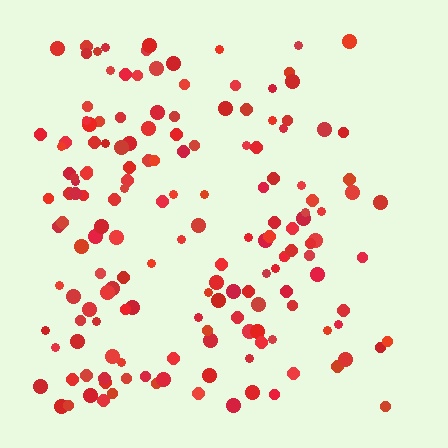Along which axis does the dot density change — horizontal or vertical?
Horizontal.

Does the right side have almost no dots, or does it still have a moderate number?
Still a moderate number, just noticeably fewer than the left.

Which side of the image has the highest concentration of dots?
The left.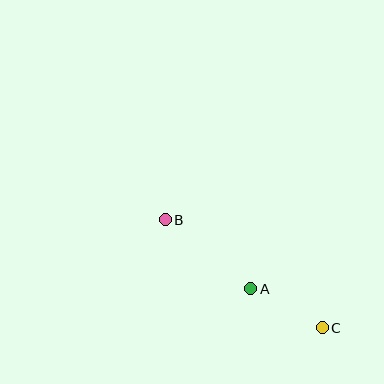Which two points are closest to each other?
Points A and C are closest to each other.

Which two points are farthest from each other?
Points B and C are farthest from each other.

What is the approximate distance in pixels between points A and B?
The distance between A and B is approximately 110 pixels.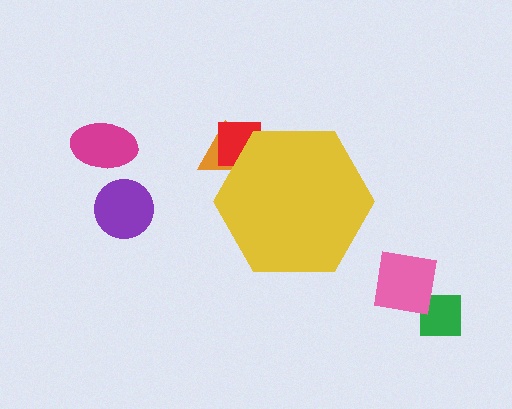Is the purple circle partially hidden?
No, the purple circle is fully visible.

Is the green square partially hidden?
No, the green square is fully visible.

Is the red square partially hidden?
Yes, the red square is partially hidden behind the yellow hexagon.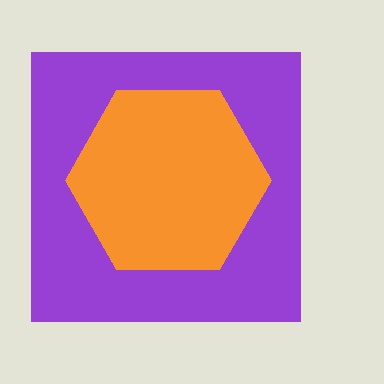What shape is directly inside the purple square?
The orange hexagon.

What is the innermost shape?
The orange hexagon.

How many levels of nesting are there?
2.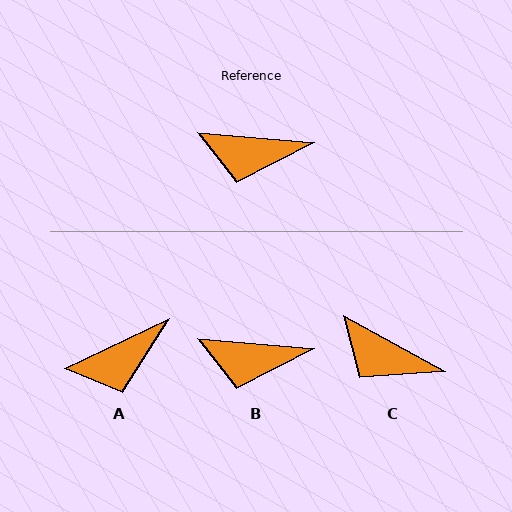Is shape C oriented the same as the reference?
No, it is off by about 23 degrees.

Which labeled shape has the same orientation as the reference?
B.